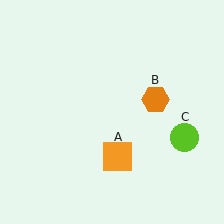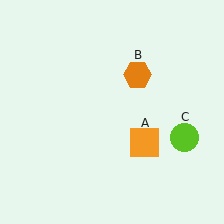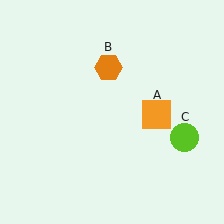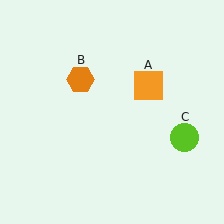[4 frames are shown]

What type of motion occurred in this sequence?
The orange square (object A), orange hexagon (object B) rotated counterclockwise around the center of the scene.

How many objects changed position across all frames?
2 objects changed position: orange square (object A), orange hexagon (object B).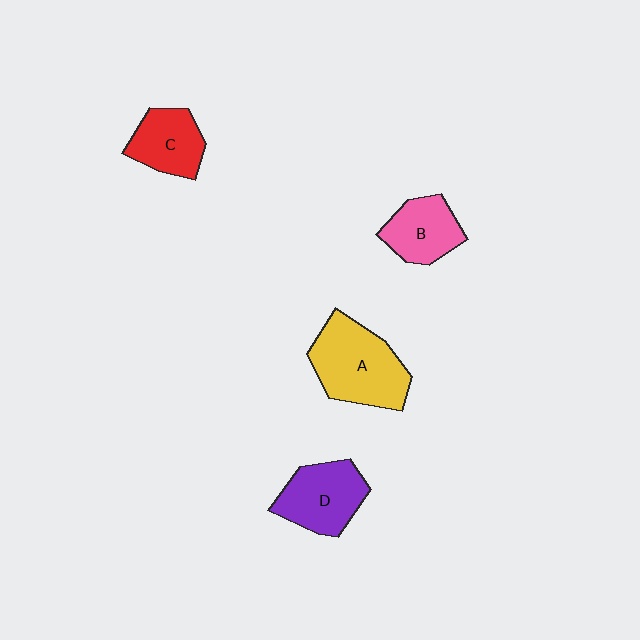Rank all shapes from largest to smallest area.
From largest to smallest: A (yellow), D (purple), C (red), B (pink).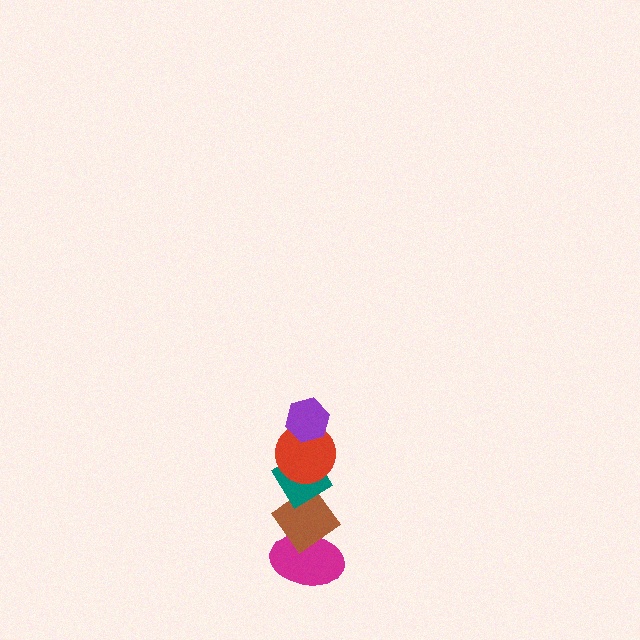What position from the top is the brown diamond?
The brown diamond is 4th from the top.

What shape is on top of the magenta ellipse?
The brown diamond is on top of the magenta ellipse.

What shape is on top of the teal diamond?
The red circle is on top of the teal diamond.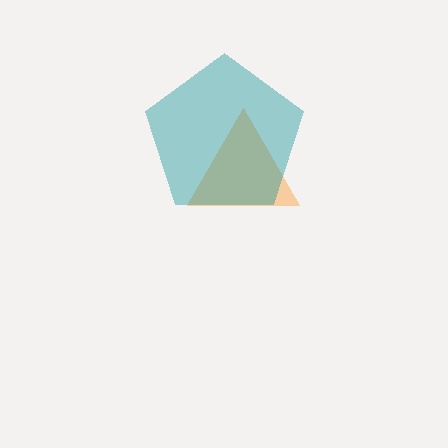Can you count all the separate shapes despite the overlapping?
Yes, there are 2 separate shapes.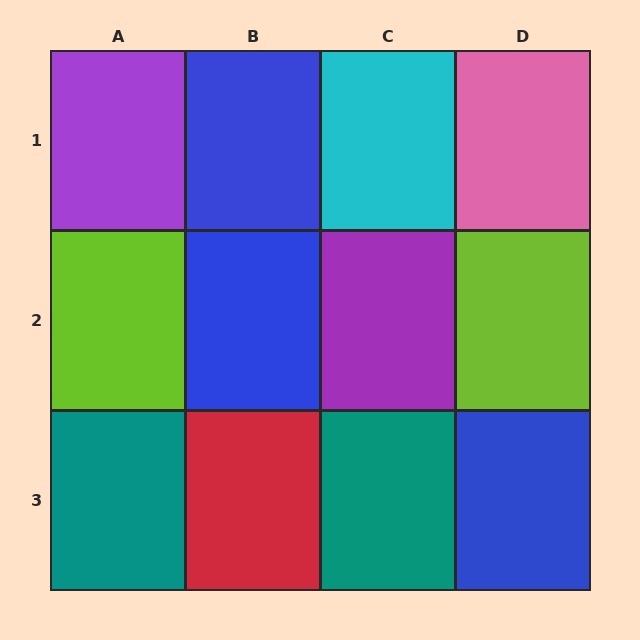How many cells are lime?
2 cells are lime.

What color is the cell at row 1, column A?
Purple.